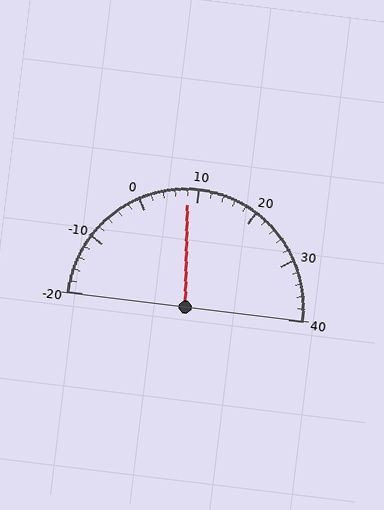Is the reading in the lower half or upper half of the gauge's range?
The reading is in the lower half of the range (-20 to 40).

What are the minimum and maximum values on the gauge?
The gauge ranges from -20 to 40.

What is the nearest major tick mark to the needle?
The nearest major tick mark is 10.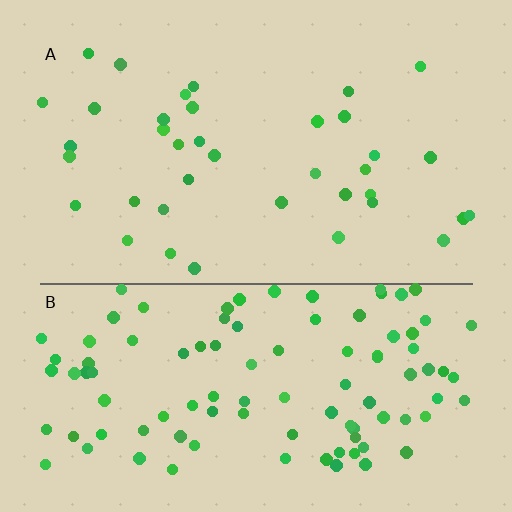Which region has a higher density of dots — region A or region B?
B (the bottom).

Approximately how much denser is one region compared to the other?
Approximately 2.8× — region B over region A.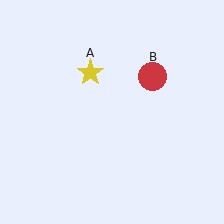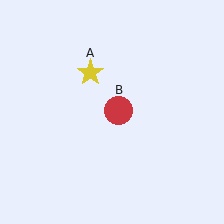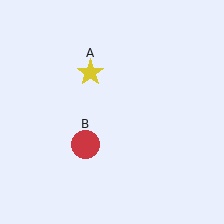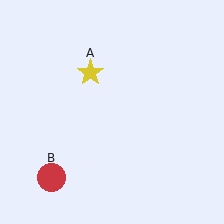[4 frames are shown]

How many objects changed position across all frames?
1 object changed position: red circle (object B).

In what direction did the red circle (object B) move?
The red circle (object B) moved down and to the left.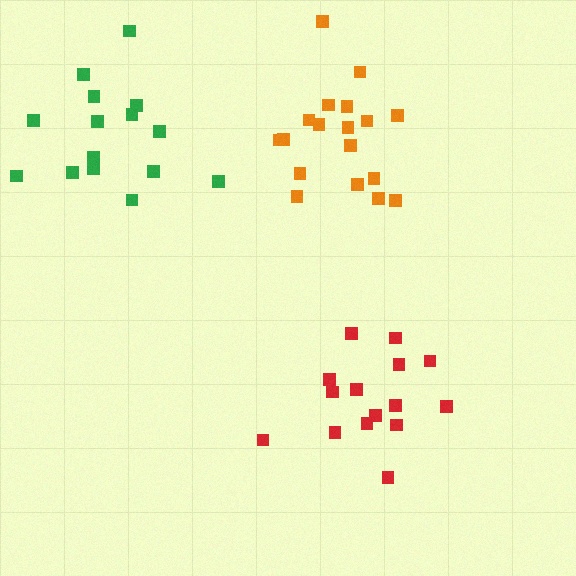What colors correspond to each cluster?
The clusters are colored: red, green, orange.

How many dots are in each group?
Group 1: 15 dots, Group 2: 15 dots, Group 3: 18 dots (48 total).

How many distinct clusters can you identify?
There are 3 distinct clusters.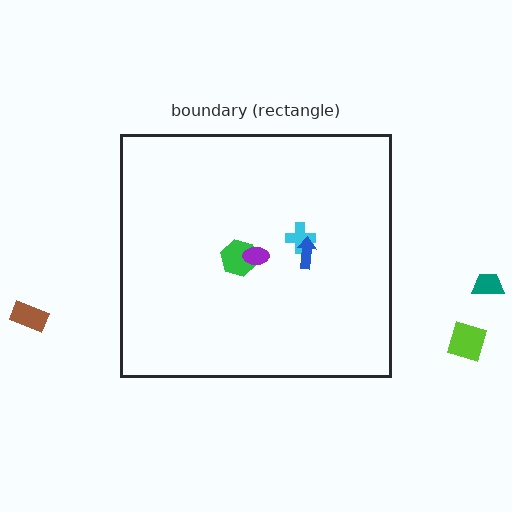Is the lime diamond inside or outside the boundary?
Outside.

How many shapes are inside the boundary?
4 inside, 3 outside.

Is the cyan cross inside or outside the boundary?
Inside.